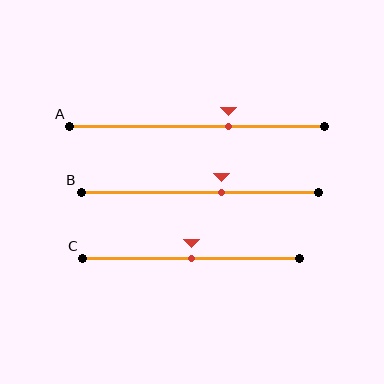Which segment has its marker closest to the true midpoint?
Segment C has its marker closest to the true midpoint.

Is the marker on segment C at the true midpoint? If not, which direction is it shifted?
Yes, the marker on segment C is at the true midpoint.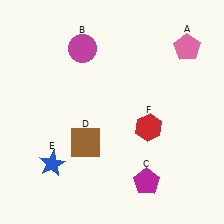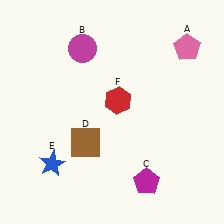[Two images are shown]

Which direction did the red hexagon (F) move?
The red hexagon (F) moved left.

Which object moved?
The red hexagon (F) moved left.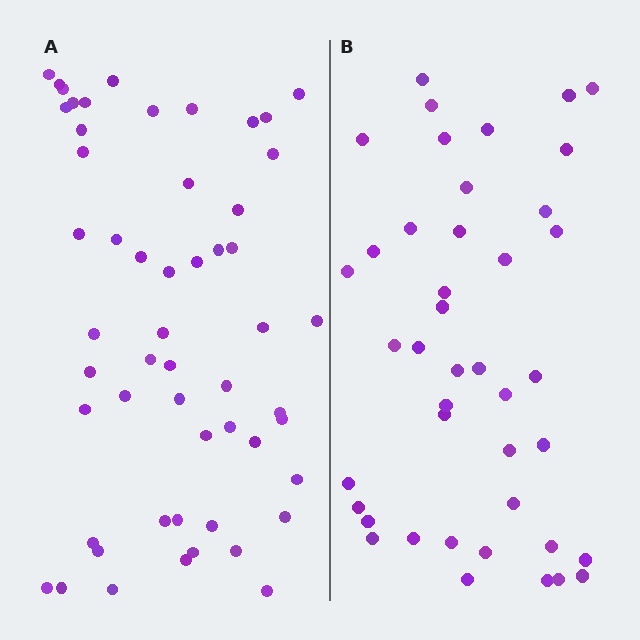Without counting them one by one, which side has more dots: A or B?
Region A (the left region) has more dots.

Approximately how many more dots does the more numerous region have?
Region A has roughly 12 or so more dots than region B.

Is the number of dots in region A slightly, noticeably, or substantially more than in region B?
Region A has noticeably more, but not dramatically so. The ratio is roughly 1.3 to 1.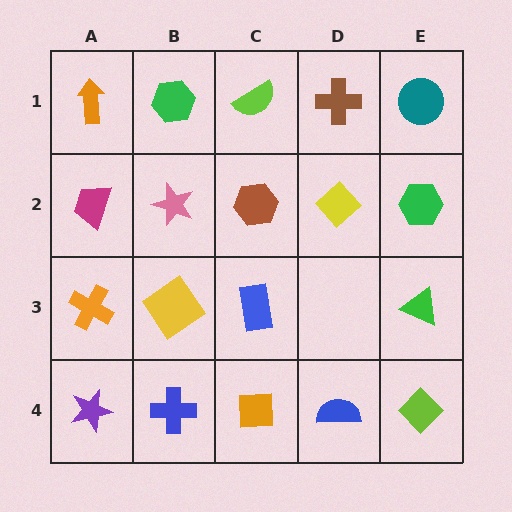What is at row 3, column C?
A blue rectangle.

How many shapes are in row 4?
5 shapes.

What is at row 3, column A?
An orange cross.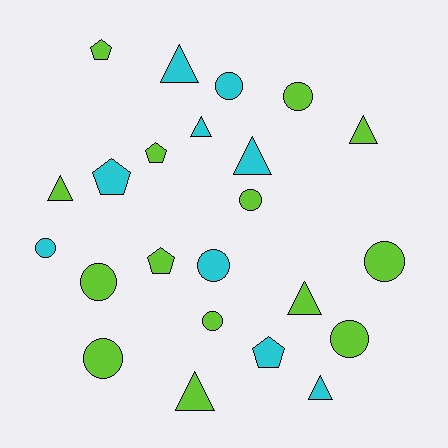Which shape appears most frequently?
Circle, with 10 objects.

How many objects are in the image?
There are 23 objects.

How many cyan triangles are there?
There are 4 cyan triangles.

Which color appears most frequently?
Lime, with 14 objects.